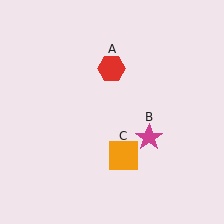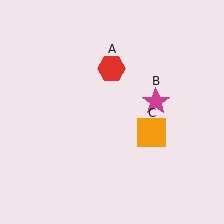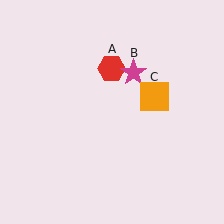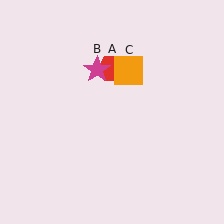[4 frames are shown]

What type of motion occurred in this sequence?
The magenta star (object B), orange square (object C) rotated counterclockwise around the center of the scene.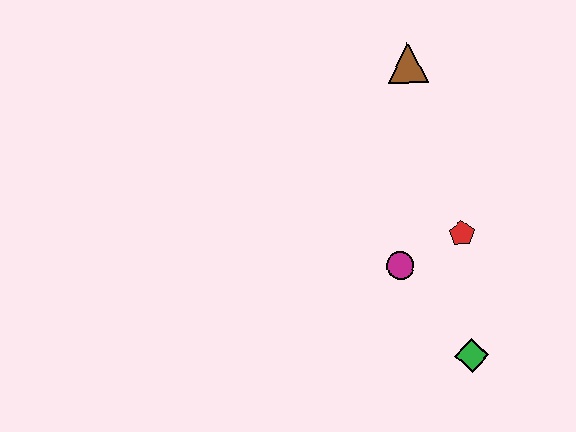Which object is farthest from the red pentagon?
The brown triangle is farthest from the red pentagon.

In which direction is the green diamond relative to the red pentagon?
The green diamond is below the red pentagon.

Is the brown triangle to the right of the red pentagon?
No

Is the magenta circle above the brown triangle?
No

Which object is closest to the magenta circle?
The red pentagon is closest to the magenta circle.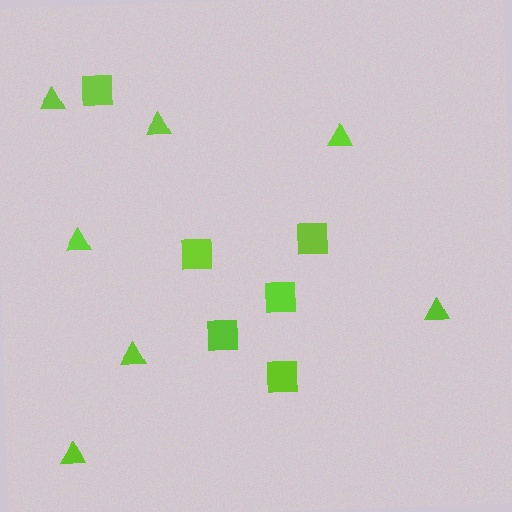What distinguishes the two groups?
There are 2 groups: one group of triangles (7) and one group of squares (6).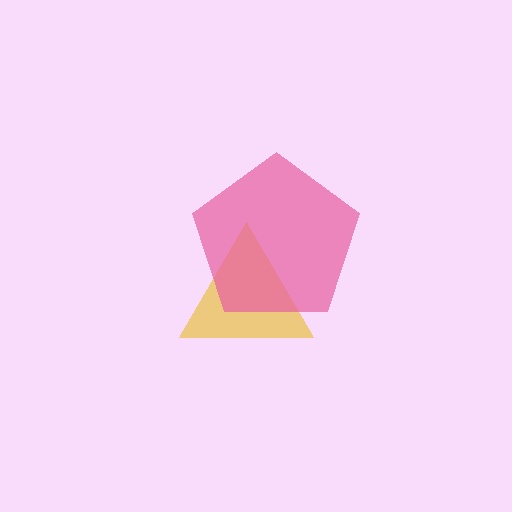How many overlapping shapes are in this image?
There are 2 overlapping shapes in the image.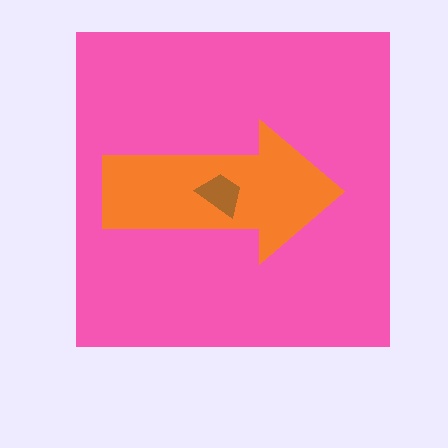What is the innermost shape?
The brown trapezoid.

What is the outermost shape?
The pink square.